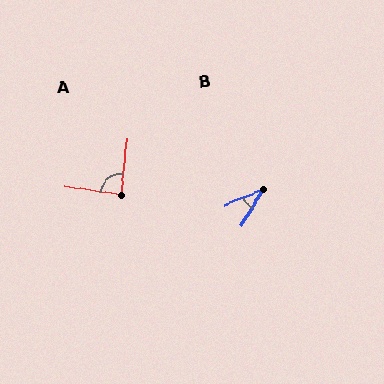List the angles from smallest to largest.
B (37°), A (88°).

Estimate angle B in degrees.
Approximately 37 degrees.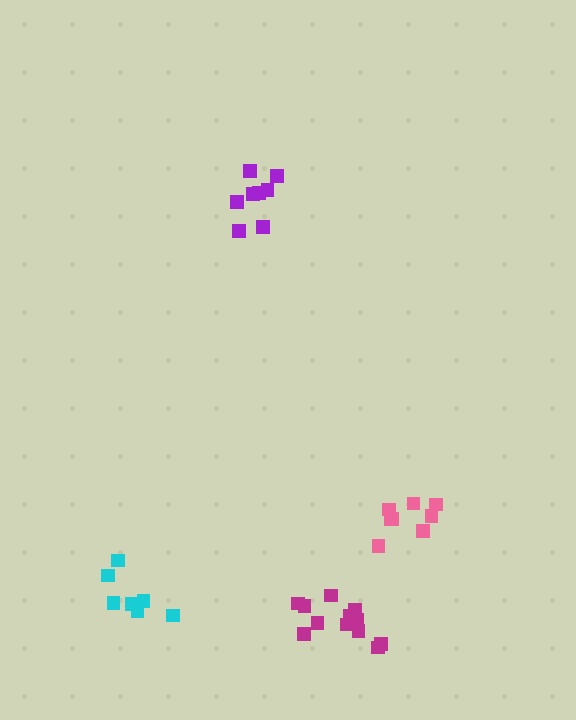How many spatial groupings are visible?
There are 4 spatial groupings.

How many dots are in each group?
Group 1: 8 dots, Group 2: 8 dots, Group 3: 7 dots, Group 4: 12 dots (35 total).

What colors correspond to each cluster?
The clusters are colored: purple, pink, cyan, magenta.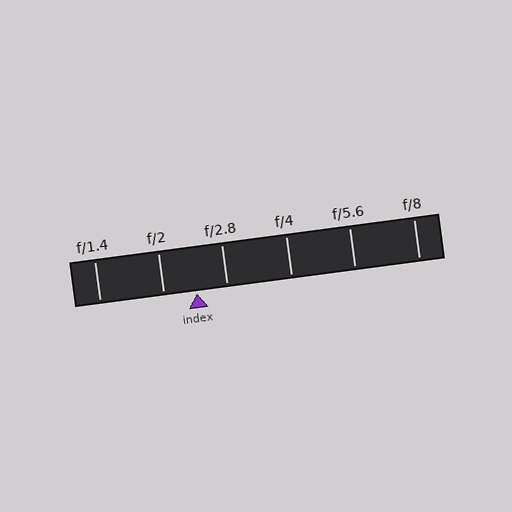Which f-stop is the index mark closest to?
The index mark is closest to f/2.8.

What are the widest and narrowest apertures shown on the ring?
The widest aperture shown is f/1.4 and the narrowest is f/8.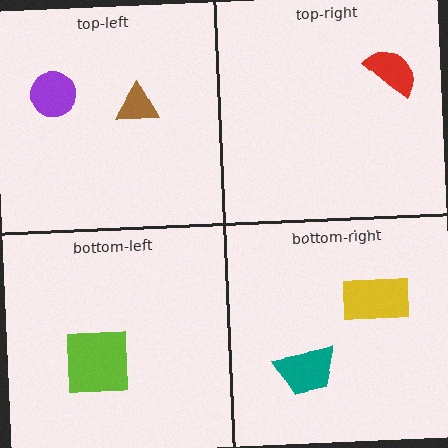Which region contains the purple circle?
The top-left region.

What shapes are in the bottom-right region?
The yellow rectangle, the teal trapezoid.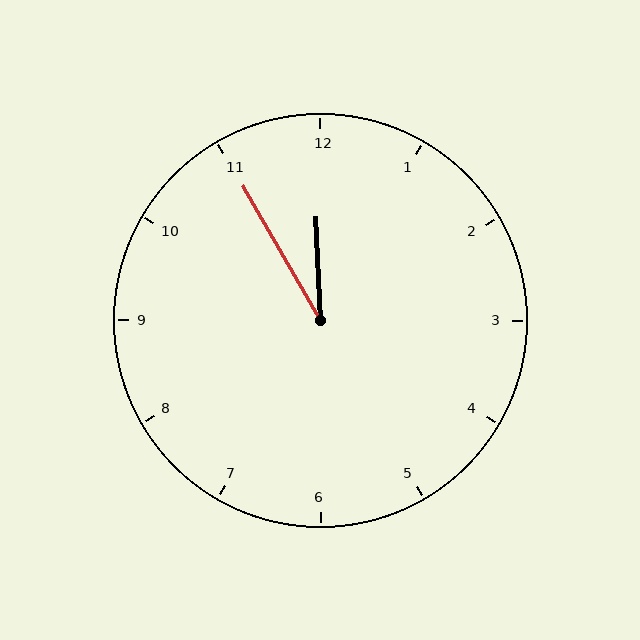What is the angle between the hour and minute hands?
Approximately 28 degrees.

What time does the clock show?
11:55.